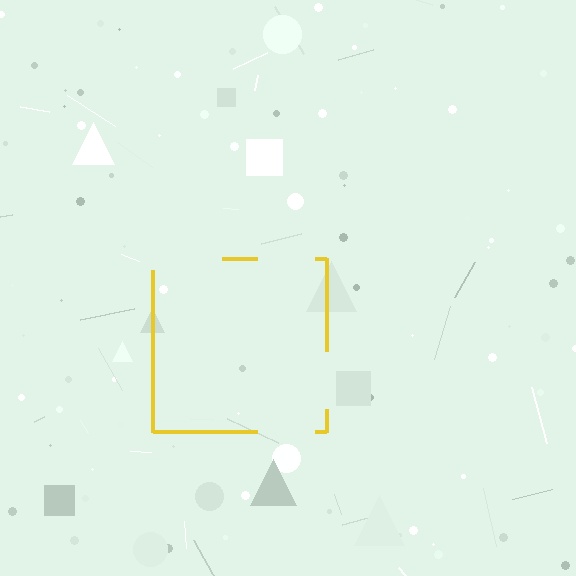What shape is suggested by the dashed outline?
The dashed outline suggests a square.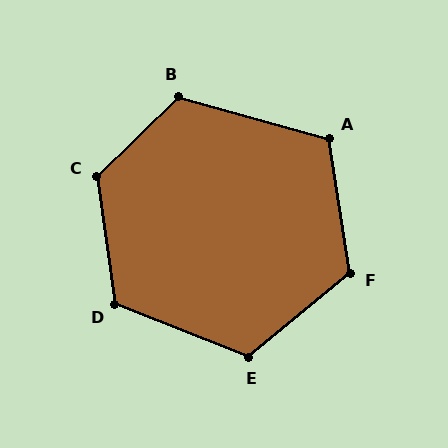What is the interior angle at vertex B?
Approximately 120 degrees (obtuse).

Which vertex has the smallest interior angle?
A, at approximately 114 degrees.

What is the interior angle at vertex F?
Approximately 121 degrees (obtuse).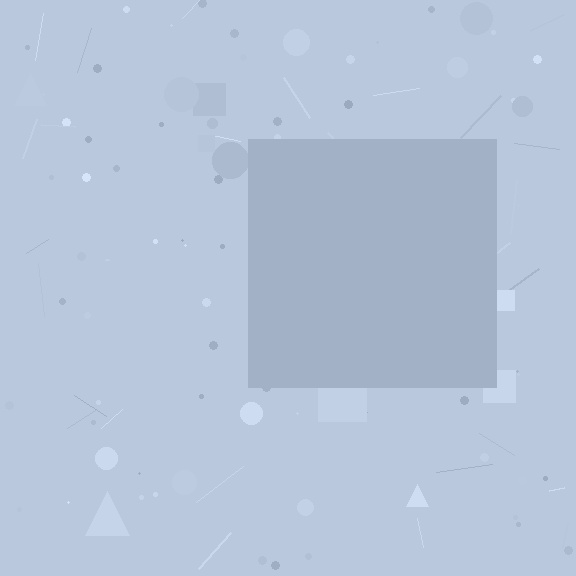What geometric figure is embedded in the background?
A square is embedded in the background.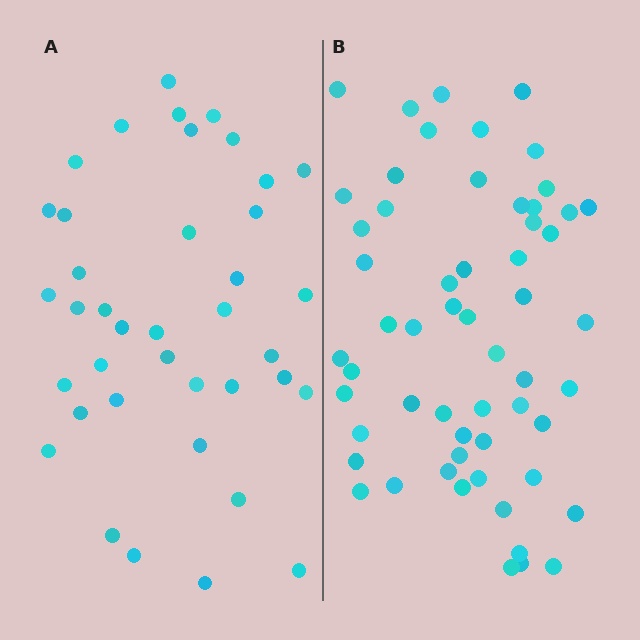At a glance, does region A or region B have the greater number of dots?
Region B (the right region) has more dots.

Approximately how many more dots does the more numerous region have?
Region B has approximately 20 more dots than region A.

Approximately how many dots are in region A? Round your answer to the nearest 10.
About 40 dots. (The exact count is 39, which rounds to 40.)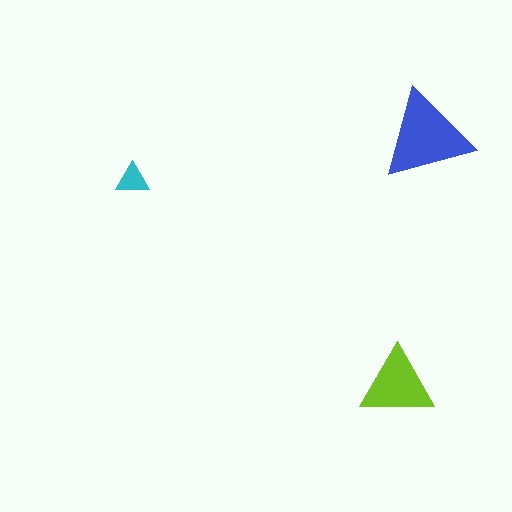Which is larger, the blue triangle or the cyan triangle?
The blue one.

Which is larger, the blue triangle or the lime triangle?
The blue one.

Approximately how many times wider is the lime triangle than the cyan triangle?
About 2 times wider.